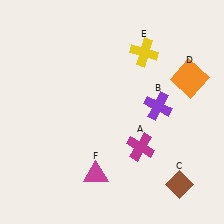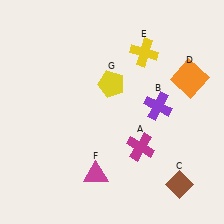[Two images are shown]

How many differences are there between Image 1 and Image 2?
There is 1 difference between the two images.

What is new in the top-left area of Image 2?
A yellow pentagon (G) was added in the top-left area of Image 2.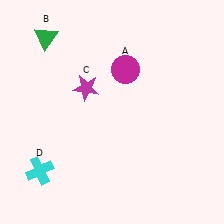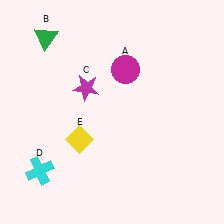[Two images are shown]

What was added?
A yellow diamond (E) was added in Image 2.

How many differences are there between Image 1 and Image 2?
There is 1 difference between the two images.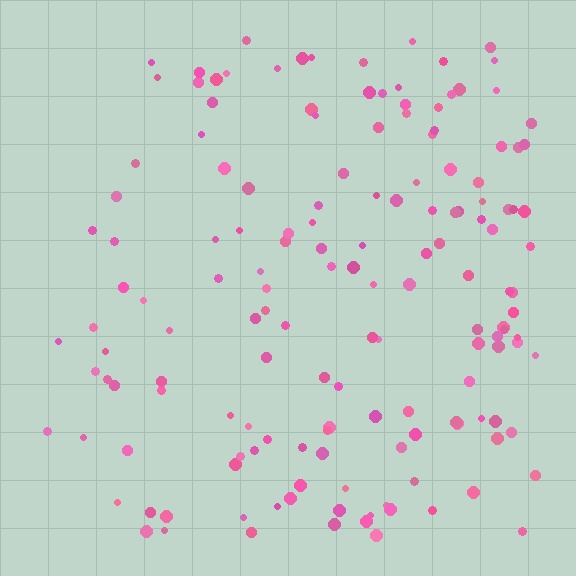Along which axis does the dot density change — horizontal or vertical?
Horizontal.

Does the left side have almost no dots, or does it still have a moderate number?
Still a moderate number, just noticeably fewer than the right.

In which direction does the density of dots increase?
From left to right, with the right side densest.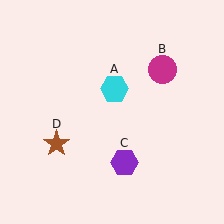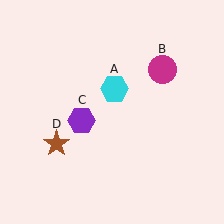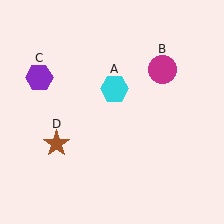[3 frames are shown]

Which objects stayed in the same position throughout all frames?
Cyan hexagon (object A) and magenta circle (object B) and brown star (object D) remained stationary.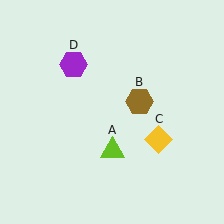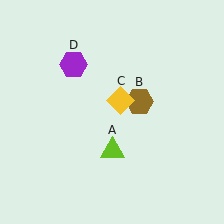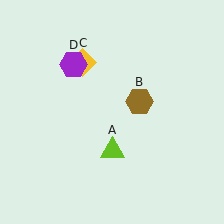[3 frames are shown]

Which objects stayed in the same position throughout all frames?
Lime triangle (object A) and brown hexagon (object B) and purple hexagon (object D) remained stationary.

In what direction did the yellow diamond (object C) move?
The yellow diamond (object C) moved up and to the left.